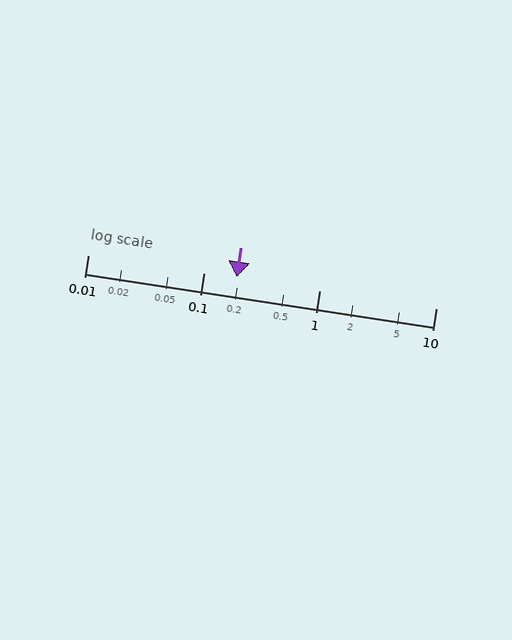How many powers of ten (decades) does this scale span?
The scale spans 3 decades, from 0.01 to 10.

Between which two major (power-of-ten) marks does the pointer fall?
The pointer is between 0.1 and 1.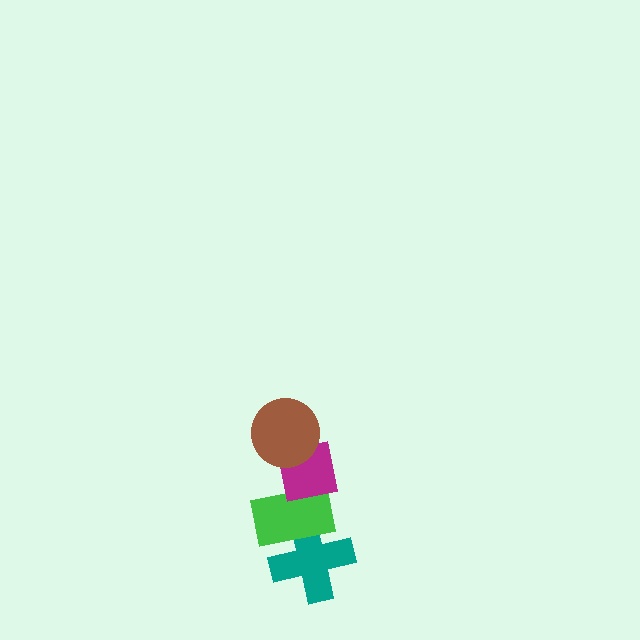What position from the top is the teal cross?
The teal cross is 4th from the top.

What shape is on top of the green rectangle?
The magenta square is on top of the green rectangle.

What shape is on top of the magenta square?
The brown circle is on top of the magenta square.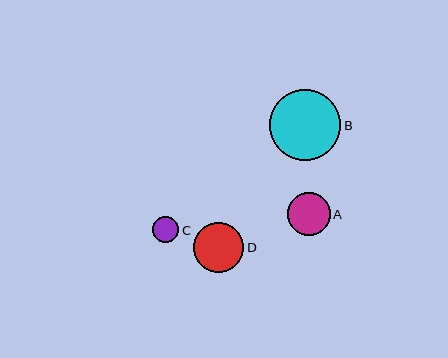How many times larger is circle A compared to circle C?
Circle A is approximately 1.7 times the size of circle C.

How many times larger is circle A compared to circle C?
Circle A is approximately 1.7 times the size of circle C.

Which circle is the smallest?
Circle C is the smallest with a size of approximately 26 pixels.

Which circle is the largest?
Circle B is the largest with a size of approximately 71 pixels.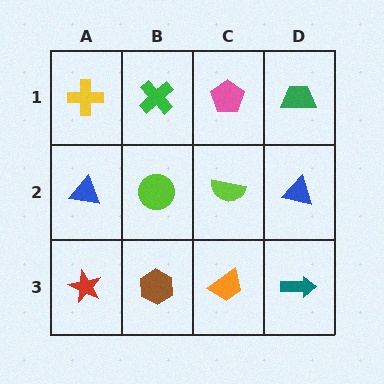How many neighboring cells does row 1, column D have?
2.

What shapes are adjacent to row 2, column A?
A yellow cross (row 1, column A), a red star (row 3, column A), a lime circle (row 2, column B).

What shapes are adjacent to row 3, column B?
A lime circle (row 2, column B), a red star (row 3, column A), an orange trapezoid (row 3, column C).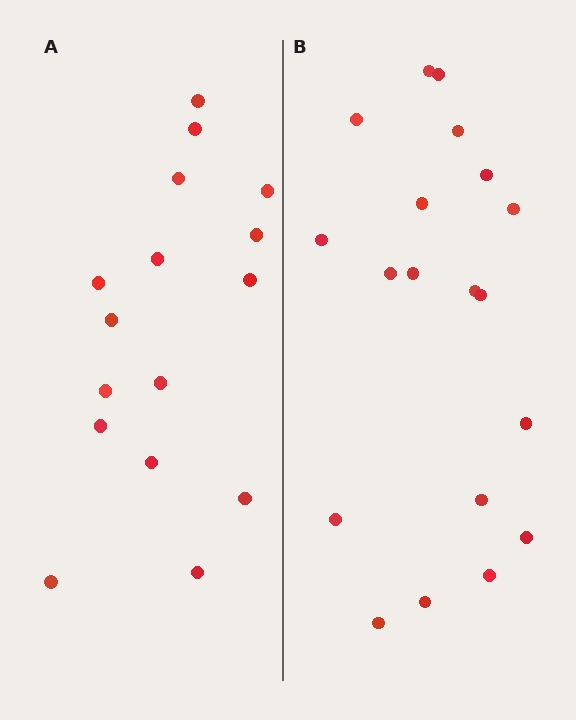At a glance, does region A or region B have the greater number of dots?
Region B (the right region) has more dots.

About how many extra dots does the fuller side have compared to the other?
Region B has just a few more — roughly 2 or 3 more dots than region A.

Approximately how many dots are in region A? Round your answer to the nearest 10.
About 20 dots. (The exact count is 16, which rounds to 20.)